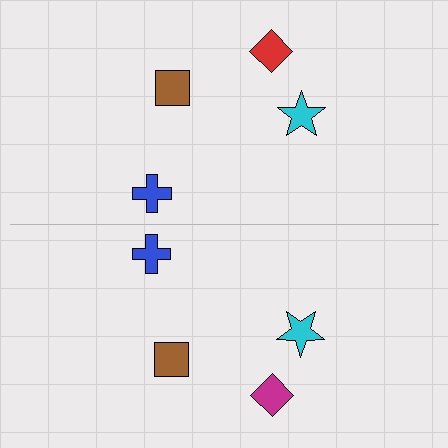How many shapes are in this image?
There are 8 shapes in this image.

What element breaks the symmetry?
The magenta diamond on the bottom side breaks the symmetry — its mirror counterpart is red.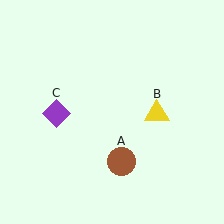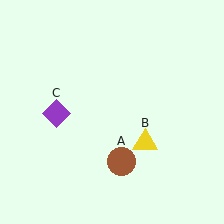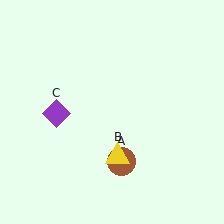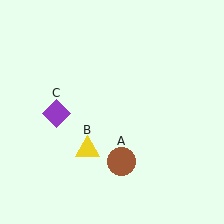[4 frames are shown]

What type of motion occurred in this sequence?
The yellow triangle (object B) rotated clockwise around the center of the scene.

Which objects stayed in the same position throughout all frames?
Brown circle (object A) and purple diamond (object C) remained stationary.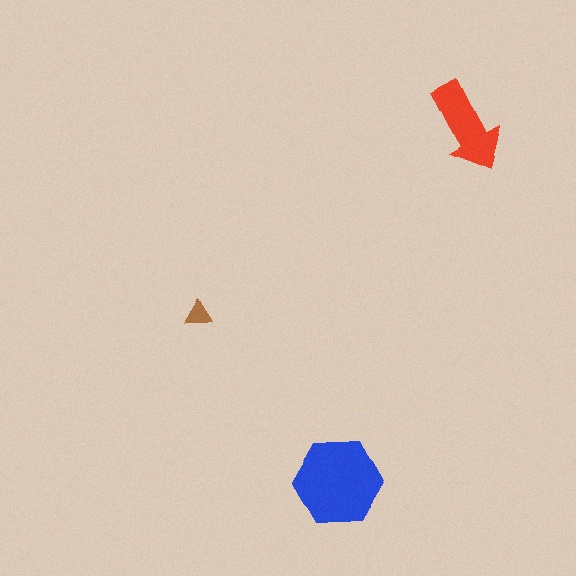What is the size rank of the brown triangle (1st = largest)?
3rd.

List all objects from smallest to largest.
The brown triangle, the red arrow, the blue hexagon.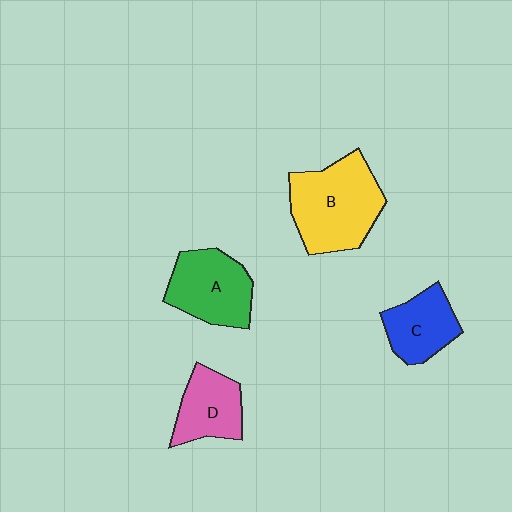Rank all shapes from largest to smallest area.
From largest to smallest: B (yellow), A (green), D (pink), C (blue).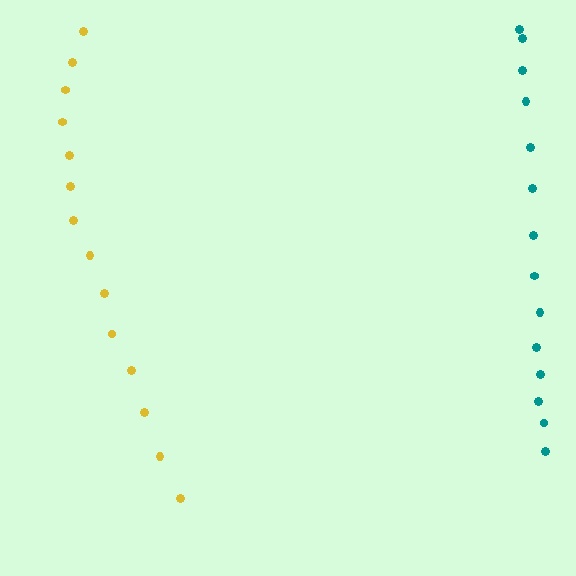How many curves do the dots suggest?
There are 2 distinct paths.